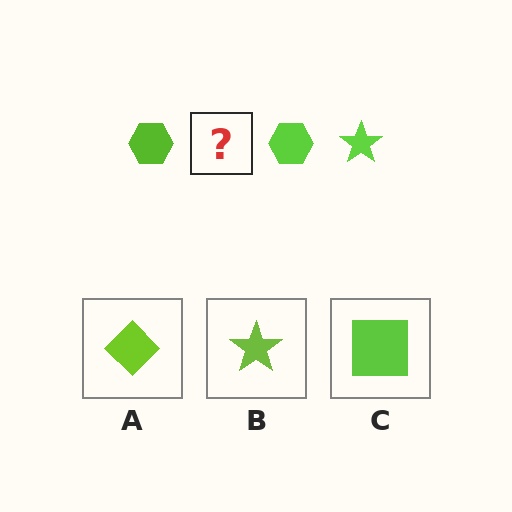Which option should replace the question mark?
Option B.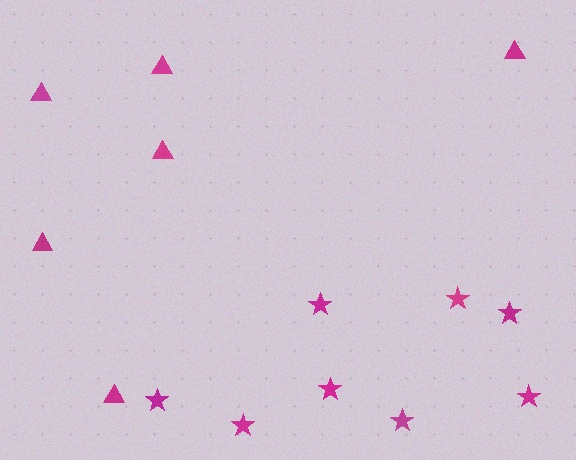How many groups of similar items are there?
There are 2 groups: one group of triangles (6) and one group of stars (8).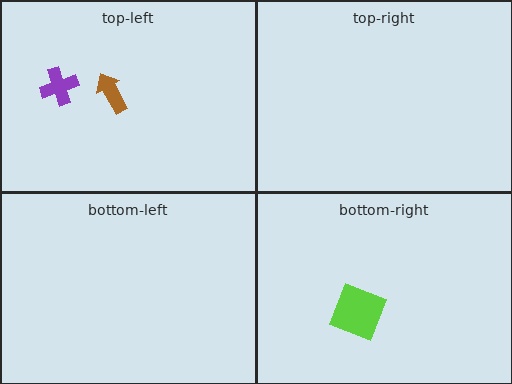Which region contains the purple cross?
The top-left region.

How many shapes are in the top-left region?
2.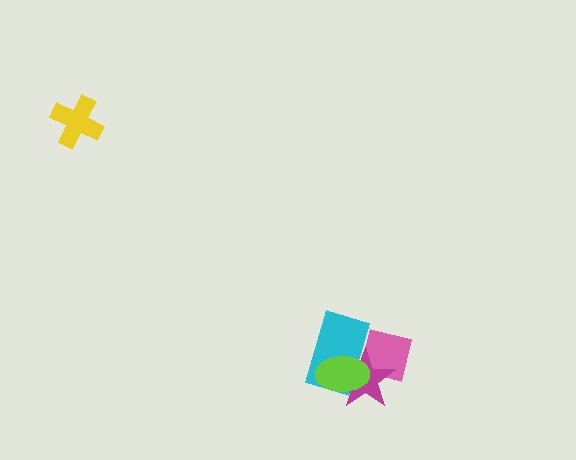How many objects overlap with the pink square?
3 objects overlap with the pink square.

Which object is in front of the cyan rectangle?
The lime ellipse is in front of the cyan rectangle.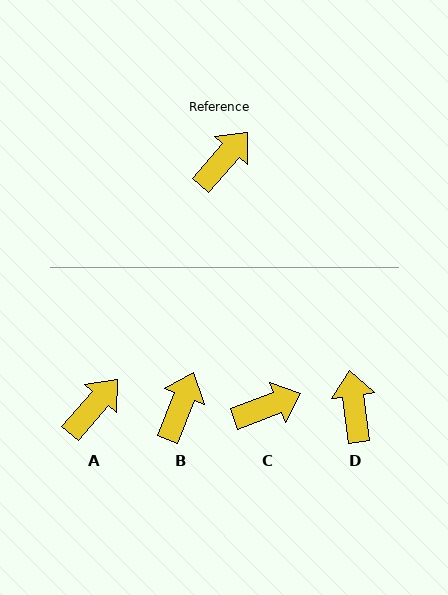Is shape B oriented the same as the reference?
No, it is off by about 20 degrees.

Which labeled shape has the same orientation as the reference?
A.